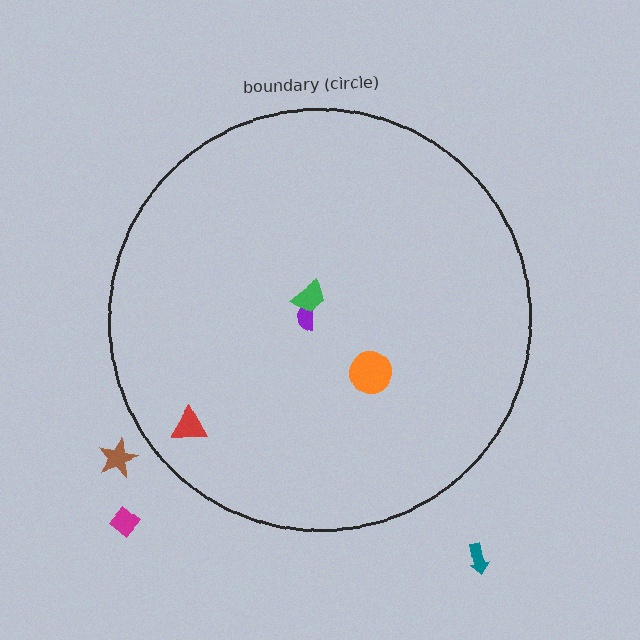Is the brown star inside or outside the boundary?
Outside.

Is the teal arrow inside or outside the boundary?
Outside.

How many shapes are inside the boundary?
4 inside, 3 outside.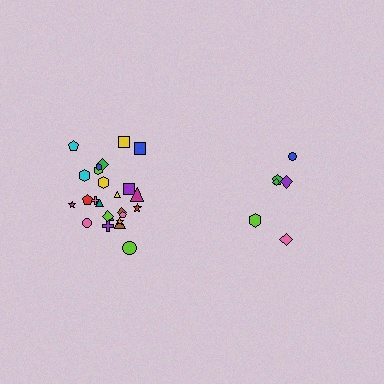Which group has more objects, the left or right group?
The left group.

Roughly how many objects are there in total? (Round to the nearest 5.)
Roughly 30 objects in total.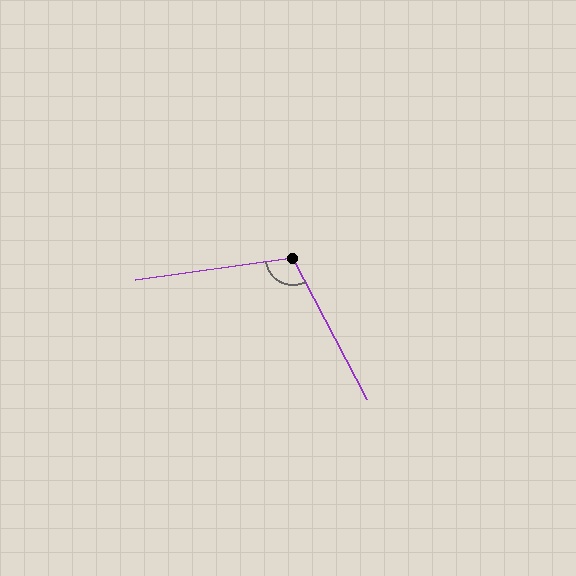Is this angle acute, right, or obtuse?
It is obtuse.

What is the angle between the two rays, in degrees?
Approximately 110 degrees.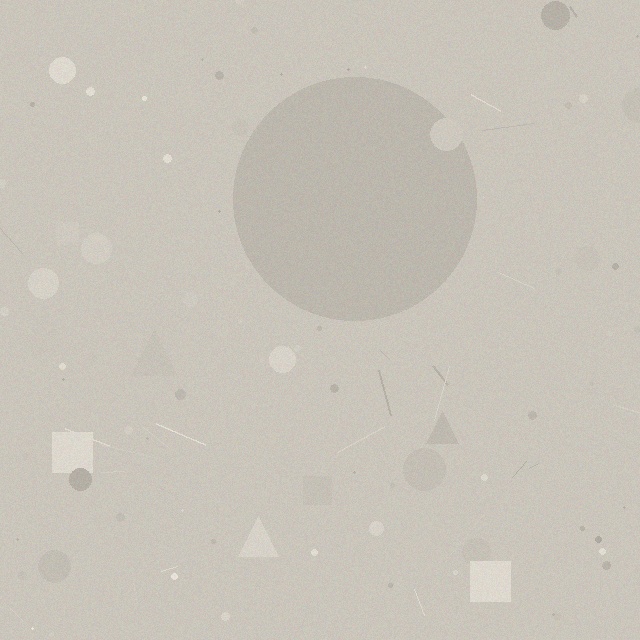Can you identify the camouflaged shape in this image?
The camouflaged shape is a circle.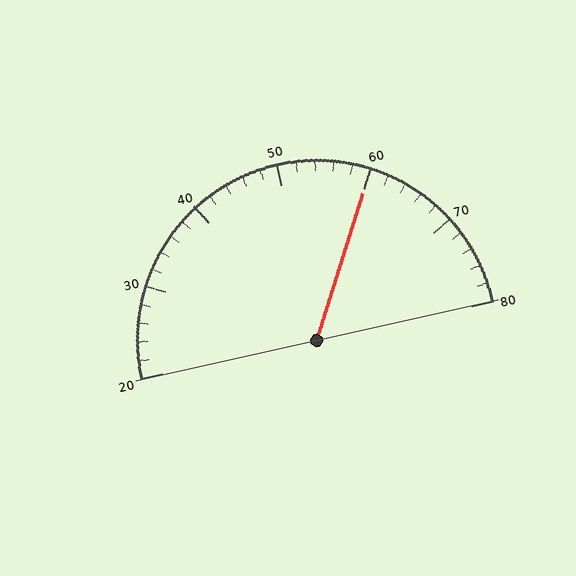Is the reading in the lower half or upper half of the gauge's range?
The reading is in the upper half of the range (20 to 80).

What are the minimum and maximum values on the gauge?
The gauge ranges from 20 to 80.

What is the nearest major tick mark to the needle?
The nearest major tick mark is 60.